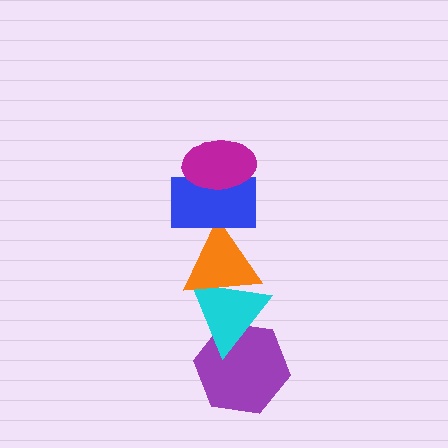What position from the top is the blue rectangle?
The blue rectangle is 2nd from the top.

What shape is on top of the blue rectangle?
The magenta ellipse is on top of the blue rectangle.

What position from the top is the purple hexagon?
The purple hexagon is 5th from the top.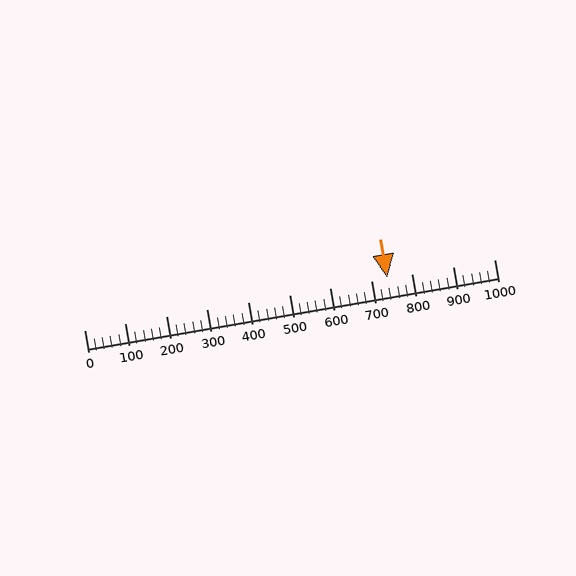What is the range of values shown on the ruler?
The ruler shows values from 0 to 1000.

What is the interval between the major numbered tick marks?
The major tick marks are spaced 100 units apart.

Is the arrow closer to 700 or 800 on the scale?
The arrow is closer to 700.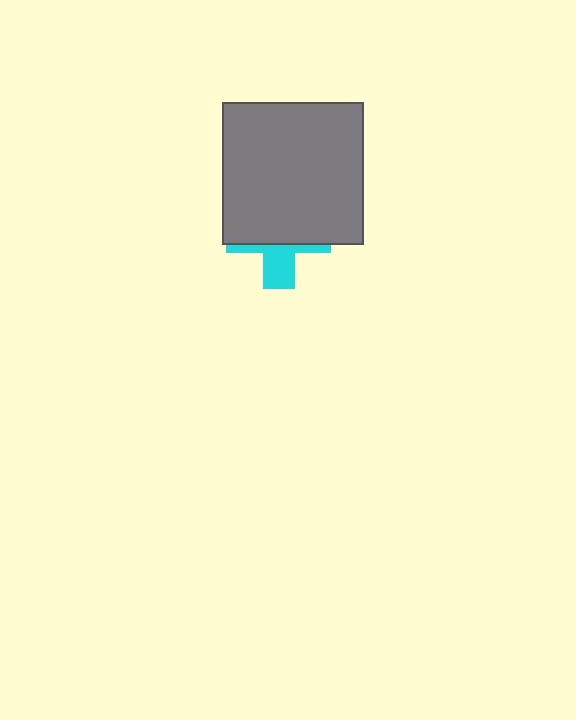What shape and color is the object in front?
The object in front is a gray square.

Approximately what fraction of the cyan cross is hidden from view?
Roughly 66% of the cyan cross is hidden behind the gray square.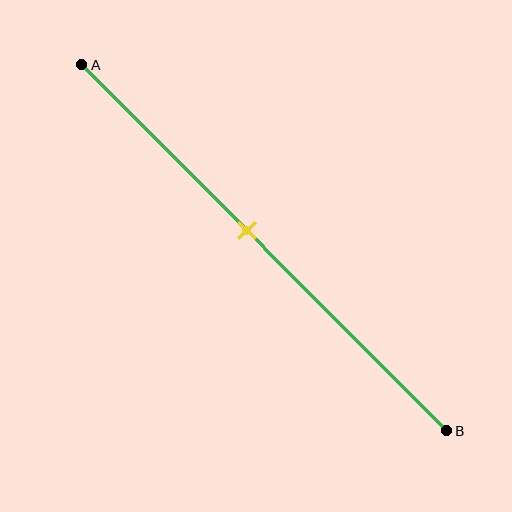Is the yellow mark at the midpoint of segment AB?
No, the mark is at about 45% from A, not at the 50% midpoint.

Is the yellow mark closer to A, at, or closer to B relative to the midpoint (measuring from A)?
The yellow mark is closer to point A than the midpoint of segment AB.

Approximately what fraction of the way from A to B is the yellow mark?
The yellow mark is approximately 45% of the way from A to B.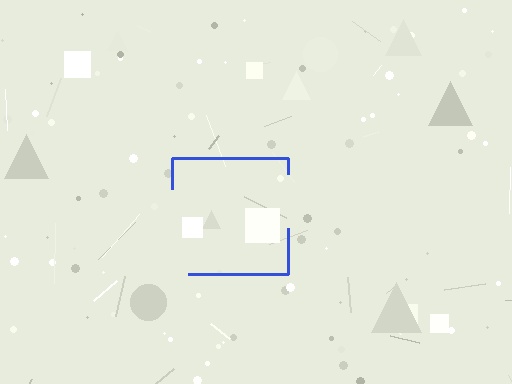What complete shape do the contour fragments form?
The contour fragments form a square.